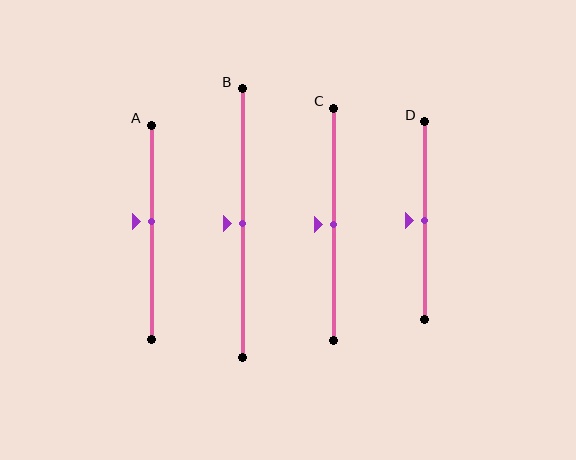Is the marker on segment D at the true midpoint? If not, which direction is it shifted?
Yes, the marker on segment D is at the true midpoint.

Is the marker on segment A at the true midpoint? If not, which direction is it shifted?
No, the marker on segment A is shifted upward by about 5% of the segment length.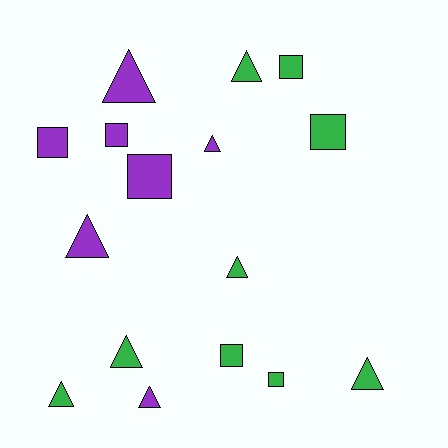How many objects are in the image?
There are 16 objects.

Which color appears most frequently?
Green, with 9 objects.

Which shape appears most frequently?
Triangle, with 9 objects.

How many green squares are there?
There are 4 green squares.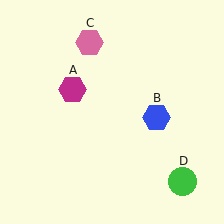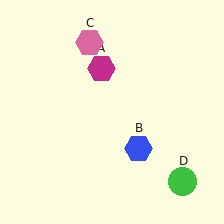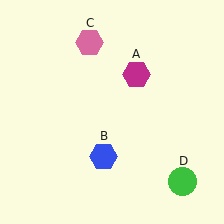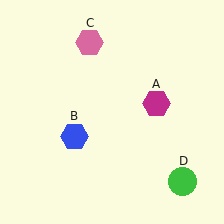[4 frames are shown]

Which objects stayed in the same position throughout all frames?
Pink hexagon (object C) and green circle (object D) remained stationary.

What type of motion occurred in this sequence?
The magenta hexagon (object A), blue hexagon (object B) rotated clockwise around the center of the scene.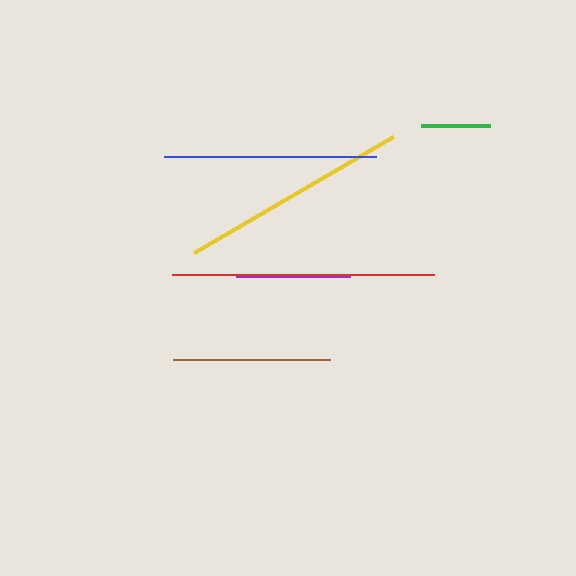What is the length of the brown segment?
The brown segment is approximately 156 pixels long.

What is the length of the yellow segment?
The yellow segment is approximately 230 pixels long.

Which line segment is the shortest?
The green line is the shortest at approximately 69 pixels.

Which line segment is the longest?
The red line is the longest at approximately 261 pixels.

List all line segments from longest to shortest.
From longest to shortest: red, yellow, blue, brown, purple, green.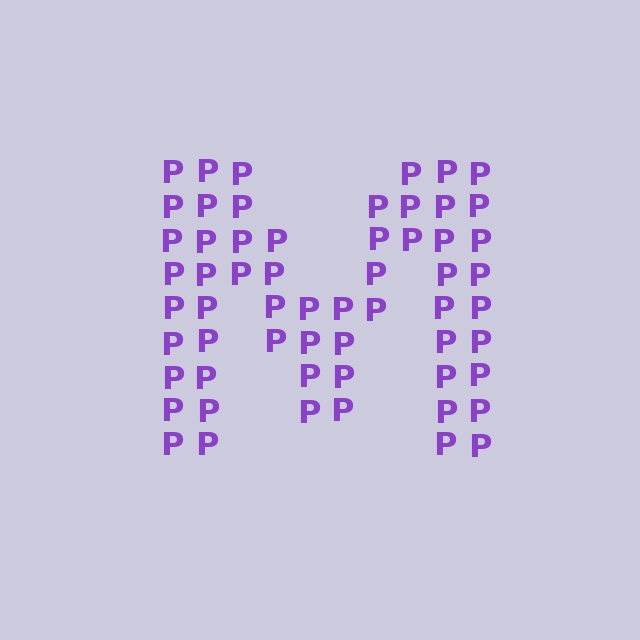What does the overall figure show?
The overall figure shows the letter M.